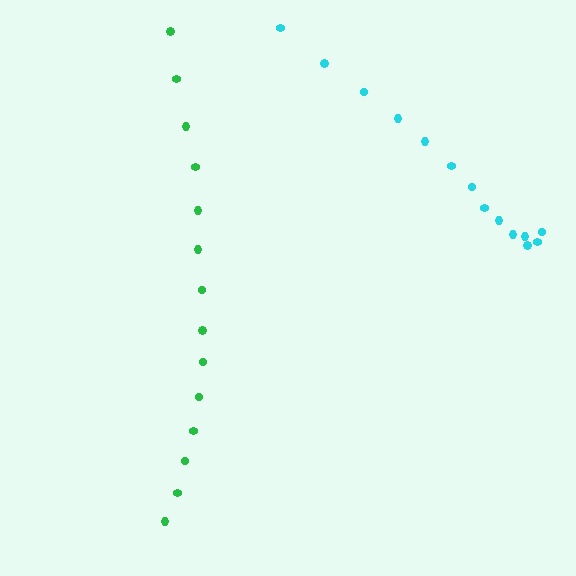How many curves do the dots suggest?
There are 2 distinct paths.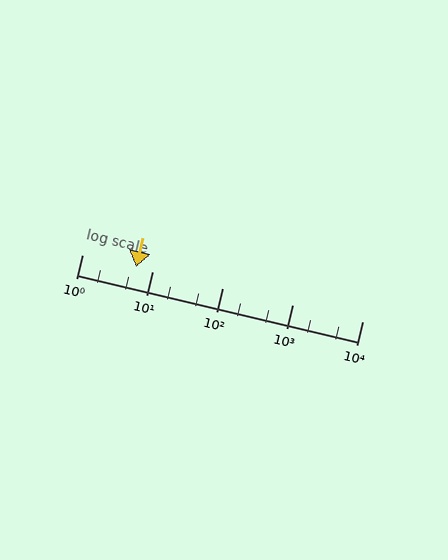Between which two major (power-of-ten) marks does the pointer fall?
The pointer is between 1 and 10.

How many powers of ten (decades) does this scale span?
The scale spans 4 decades, from 1 to 10000.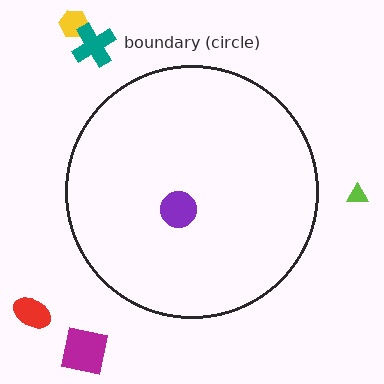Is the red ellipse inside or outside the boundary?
Outside.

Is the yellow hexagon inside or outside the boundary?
Outside.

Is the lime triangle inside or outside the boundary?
Outside.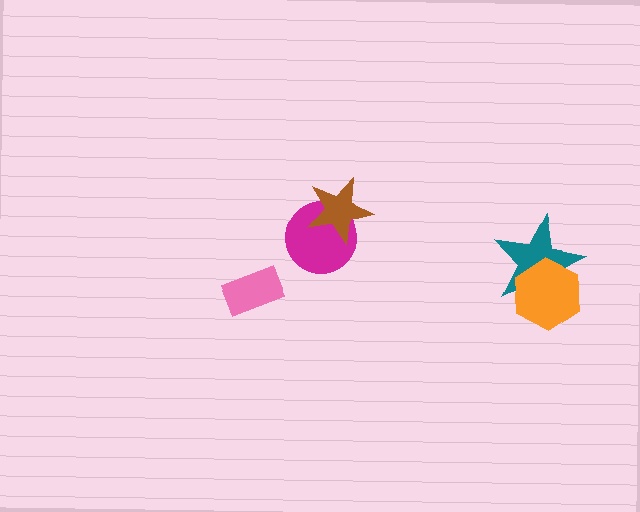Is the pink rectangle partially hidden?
No, no other shape covers it.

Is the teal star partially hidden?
Yes, it is partially covered by another shape.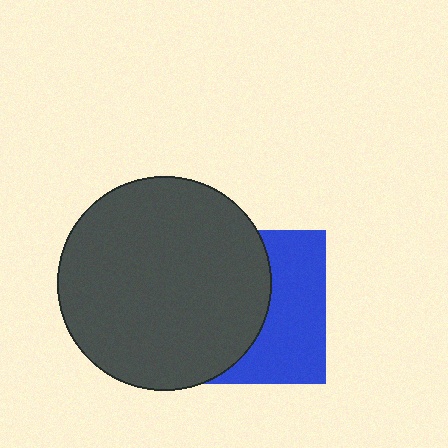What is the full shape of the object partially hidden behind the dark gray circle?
The partially hidden object is a blue square.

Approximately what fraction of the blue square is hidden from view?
Roughly 56% of the blue square is hidden behind the dark gray circle.